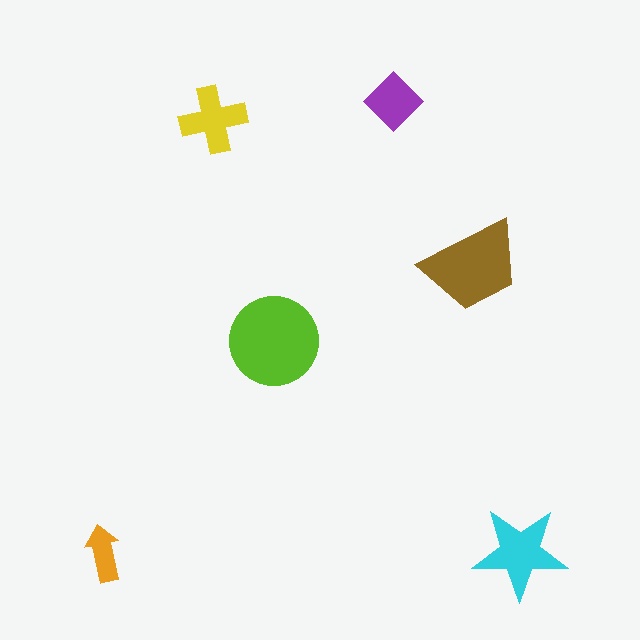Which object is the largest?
The lime circle.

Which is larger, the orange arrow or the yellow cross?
The yellow cross.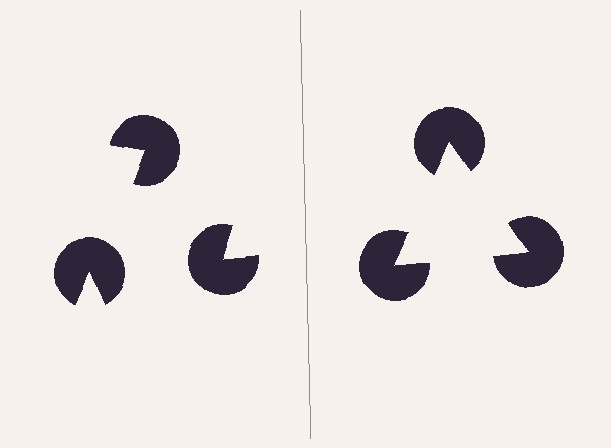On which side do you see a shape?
An illusory triangle appears on the right side. On the left side the wedge cuts are rotated, so no coherent shape forms.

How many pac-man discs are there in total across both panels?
6 — 3 on each side.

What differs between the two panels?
The pac-man discs are positioned identically on both sides; only the wedge orientations differ. On the right they align to a triangle; on the left they are misaligned.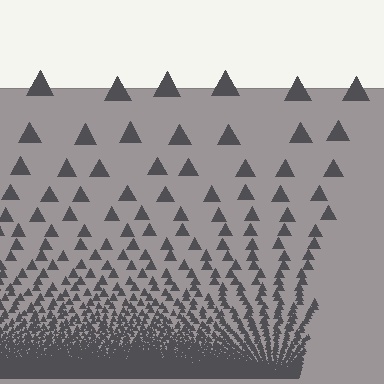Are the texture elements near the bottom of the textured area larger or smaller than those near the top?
Smaller. The gradient is inverted — elements near the bottom are smaller and denser.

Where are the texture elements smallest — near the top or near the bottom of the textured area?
Near the bottom.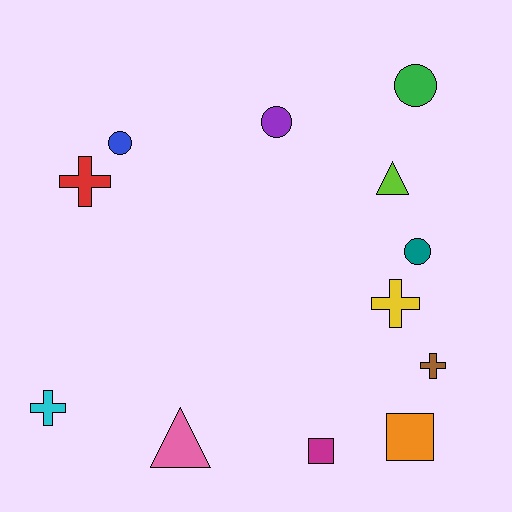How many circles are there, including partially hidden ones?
There are 4 circles.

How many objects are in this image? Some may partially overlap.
There are 12 objects.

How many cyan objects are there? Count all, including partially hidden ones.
There is 1 cyan object.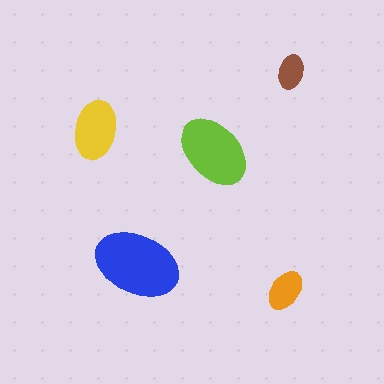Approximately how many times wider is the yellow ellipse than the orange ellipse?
About 1.5 times wider.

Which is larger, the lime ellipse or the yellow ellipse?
The lime one.